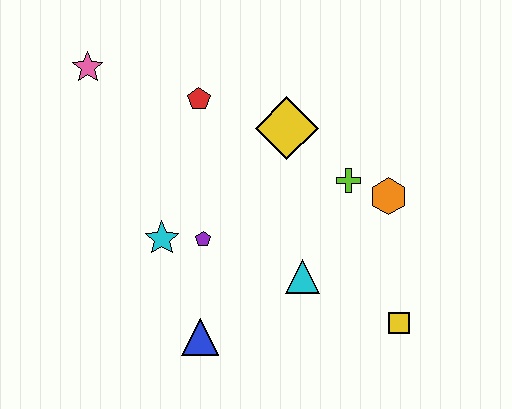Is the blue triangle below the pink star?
Yes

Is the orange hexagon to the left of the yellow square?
Yes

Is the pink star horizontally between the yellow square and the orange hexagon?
No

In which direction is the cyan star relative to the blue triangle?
The cyan star is above the blue triangle.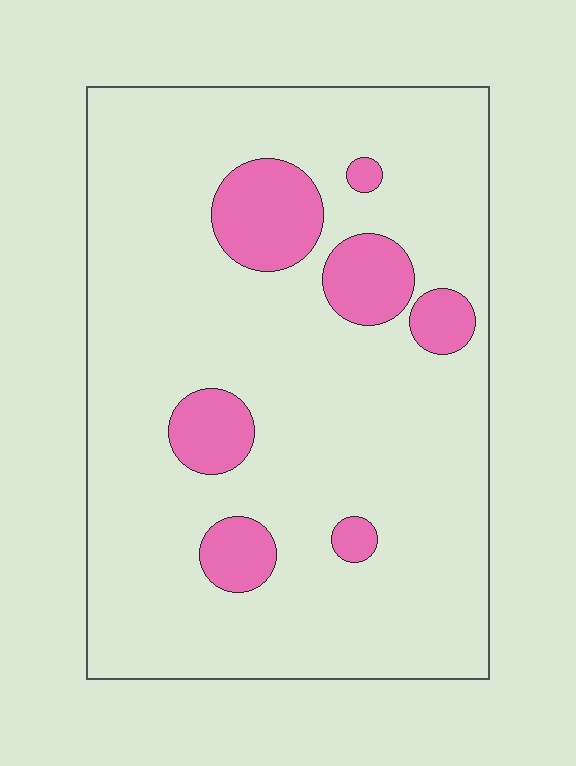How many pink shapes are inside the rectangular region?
7.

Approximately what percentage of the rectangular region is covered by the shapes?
Approximately 15%.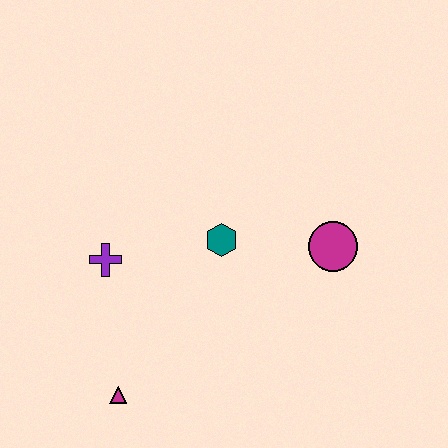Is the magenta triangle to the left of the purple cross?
No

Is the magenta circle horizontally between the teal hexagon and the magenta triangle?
No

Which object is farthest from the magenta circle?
The magenta triangle is farthest from the magenta circle.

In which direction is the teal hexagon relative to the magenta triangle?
The teal hexagon is above the magenta triangle.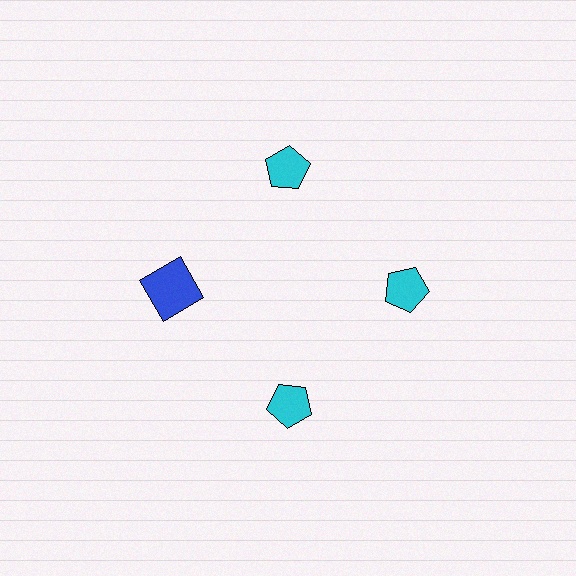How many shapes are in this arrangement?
There are 4 shapes arranged in a ring pattern.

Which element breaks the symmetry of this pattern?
The blue square at roughly the 9 o'clock position breaks the symmetry. All other shapes are cyan pentagons.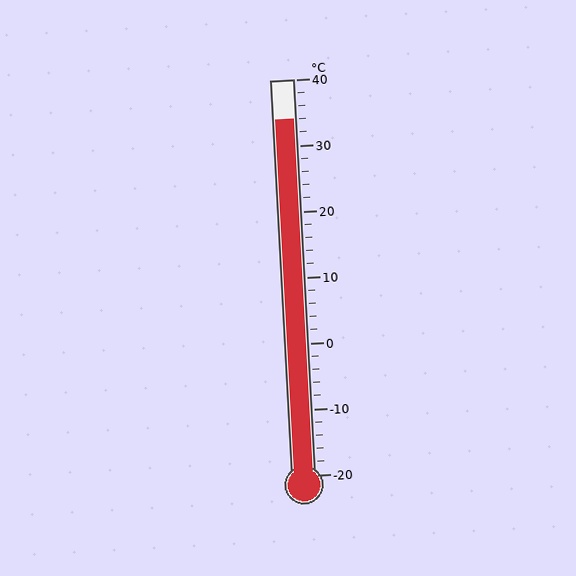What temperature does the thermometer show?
The thermometer shows approximately 34°C.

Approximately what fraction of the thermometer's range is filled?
The thermometer is filled to approximately 90% of its range.